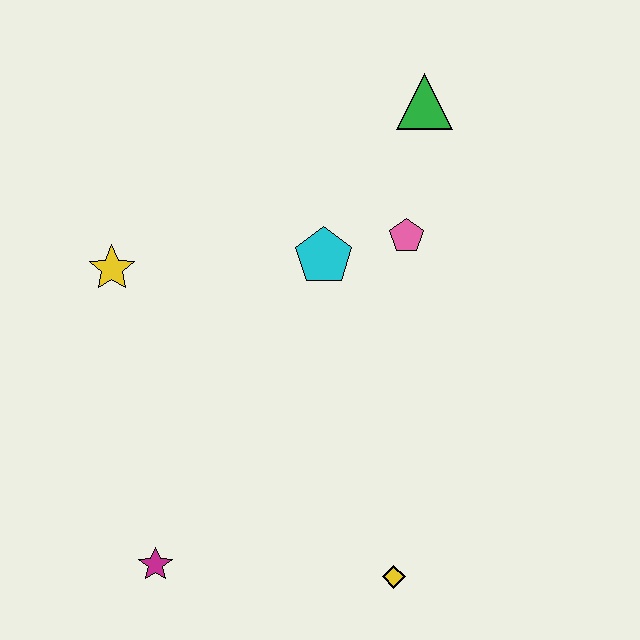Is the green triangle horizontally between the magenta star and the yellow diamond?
No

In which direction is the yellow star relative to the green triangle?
The yellow star is to the left of the green triangle.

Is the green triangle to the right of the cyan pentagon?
Yes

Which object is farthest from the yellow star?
The yellow diamond is farthest from the yellow star.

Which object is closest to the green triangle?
The pink pentagon is closest to the green triangle.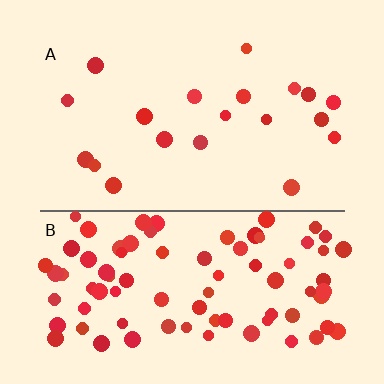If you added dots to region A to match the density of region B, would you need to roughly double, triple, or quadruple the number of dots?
Approximately quadruple.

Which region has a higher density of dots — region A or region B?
B (the bottom).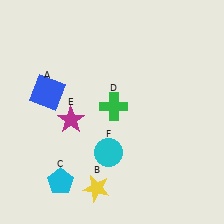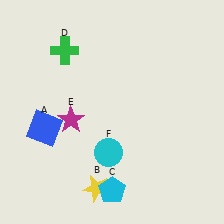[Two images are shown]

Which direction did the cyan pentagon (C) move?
The cyan pentagon (C) moved right.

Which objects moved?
The objects that moved are: the blue square (A), the cyan pentagon (C), the green cross (D).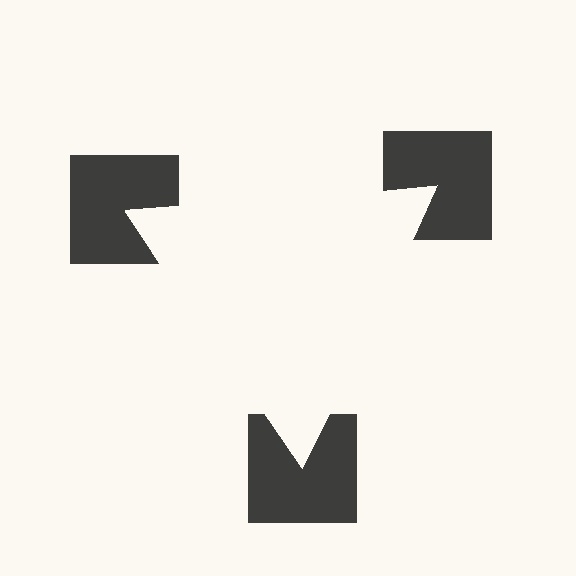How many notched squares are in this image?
There are 3 — one at each vertex of the illusory triangle.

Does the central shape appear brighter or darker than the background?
It typically appears slightly brighter than the background, even though no actual brightness change is drawn.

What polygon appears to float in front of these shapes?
An illusory triangle — its edges are inferred from the aligned wedge cuts in the notched squares, not physically drawn.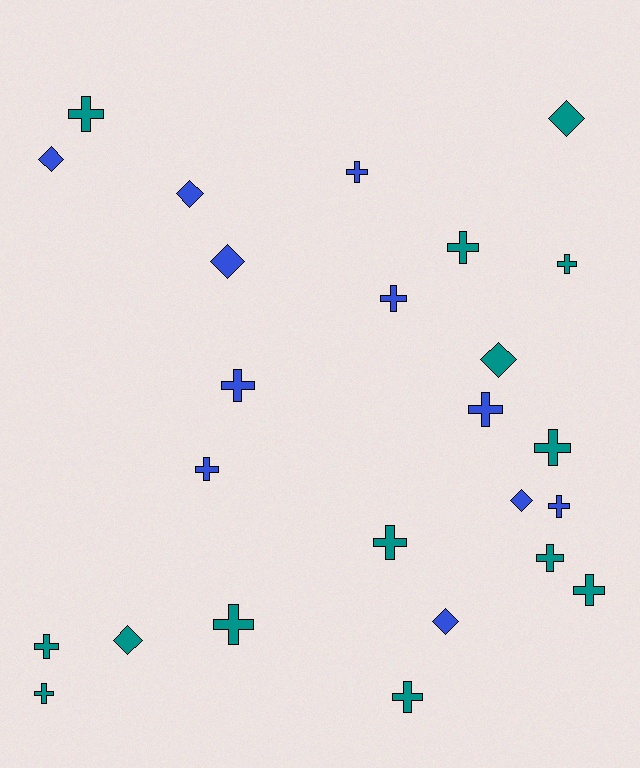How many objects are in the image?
There are 25 objects.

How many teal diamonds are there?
There are 3 teal diamonds.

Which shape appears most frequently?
Cross, with 17 objects.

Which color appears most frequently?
Teal, with 14 objects.